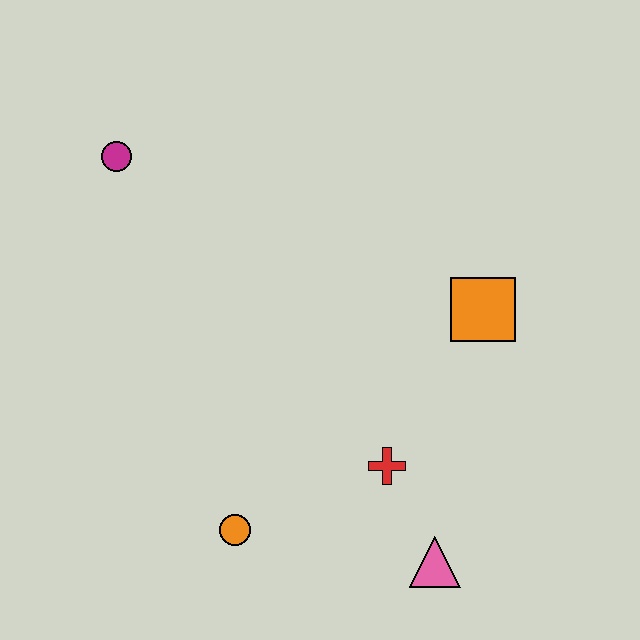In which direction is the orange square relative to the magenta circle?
The orange square is to the right of the magenta circle.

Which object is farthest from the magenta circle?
The pink triangle is farthest from the magenta circle.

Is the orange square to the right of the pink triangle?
Yes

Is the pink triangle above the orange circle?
No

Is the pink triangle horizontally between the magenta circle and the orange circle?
No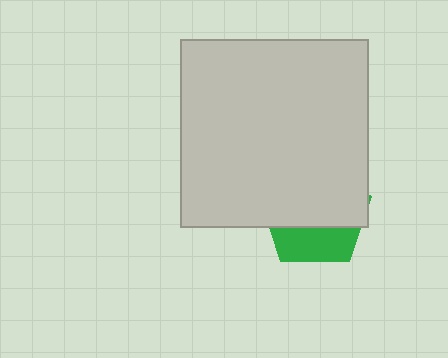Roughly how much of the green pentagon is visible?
A small part of it is visible (roughly 33%).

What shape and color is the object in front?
The object in front is a light gray square.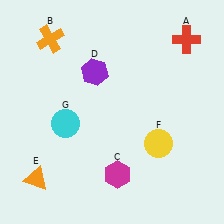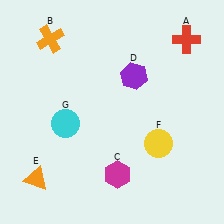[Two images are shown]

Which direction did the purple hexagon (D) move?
The purple hexagon (D) moved right.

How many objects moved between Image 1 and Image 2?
1 object moved between the two images.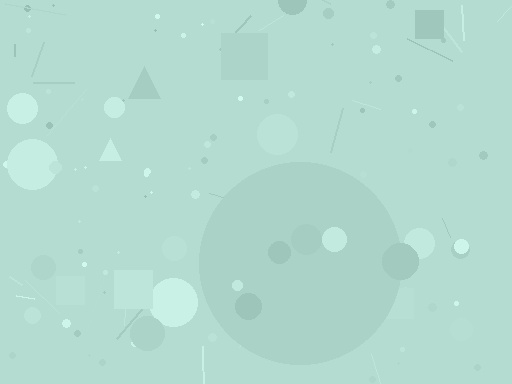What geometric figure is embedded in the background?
A circle is embedded in the background.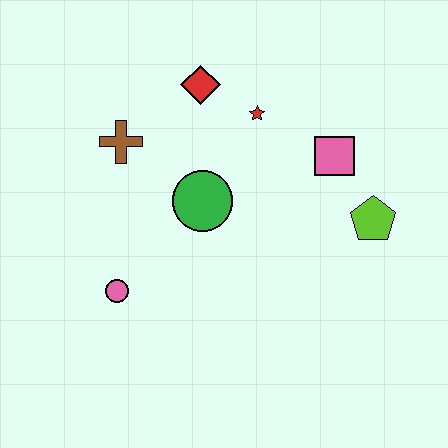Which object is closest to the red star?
The red diamond is closest to the red star.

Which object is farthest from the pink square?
The pink circle is farthest from the pink square.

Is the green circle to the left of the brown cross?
No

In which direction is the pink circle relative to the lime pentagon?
The pink circle is to the left of the lime pentagon.